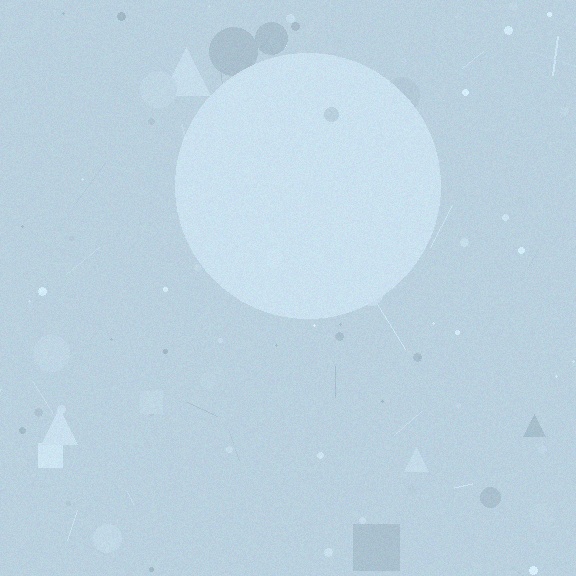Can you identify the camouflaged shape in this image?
The camouflaged shape is a circle.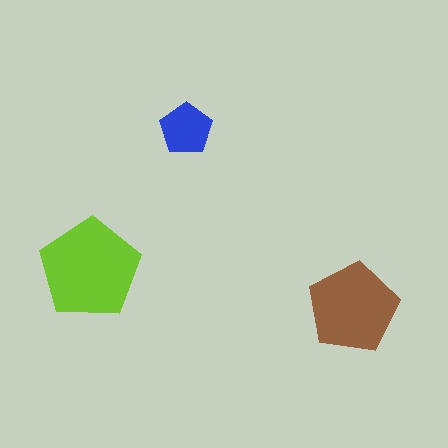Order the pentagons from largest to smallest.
the lime one, the brown one, the blue one.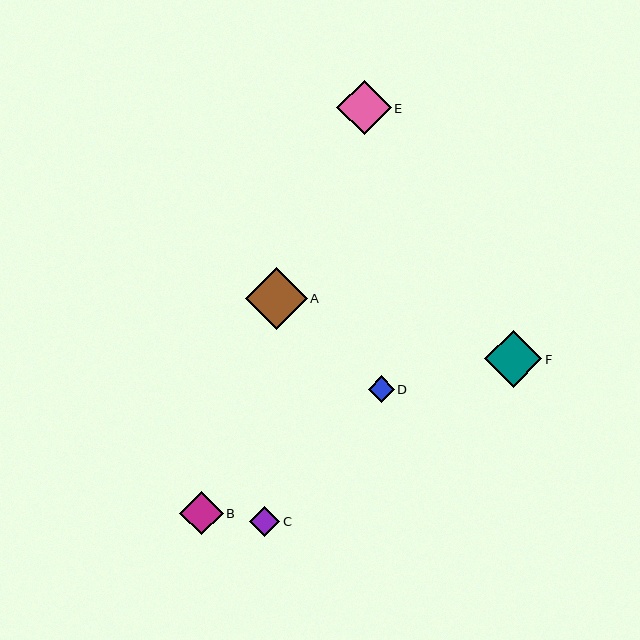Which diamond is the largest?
Diamond A is the largest with a size of approximately 62 pixels.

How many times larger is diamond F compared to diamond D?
Diamond F is approximately 2.2 times the size of diamond D.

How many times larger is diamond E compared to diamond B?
Diamond E is approximately 1.3 times the size of diamond B.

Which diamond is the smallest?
Diamond D is the smallest with a size of approximately 26 pixels.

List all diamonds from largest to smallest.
From largest to smallest: A, F, E, B, C, D.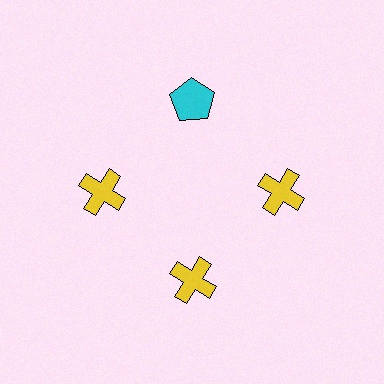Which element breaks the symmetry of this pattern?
The cyan pentagon at roughly the 12 o'clock position breaks the symmetry. All other shapes are yellow crosses.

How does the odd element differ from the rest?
It differs in both color (cyan instead of yellow) and shape (pentagon instead of cross).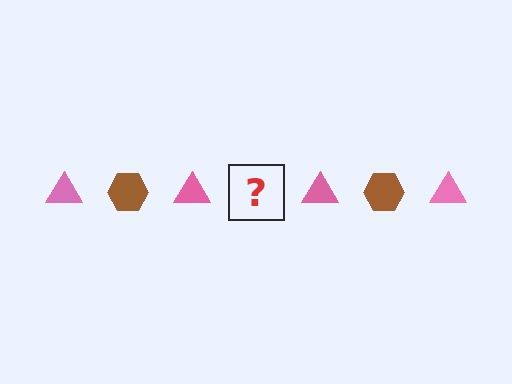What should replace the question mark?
The question mark should be replaced with a brown hexagon.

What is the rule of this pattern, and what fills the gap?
The rule is that the pattern alternates between pink triangle and brown hexagon. The gap should be filled with a brown hexagon.